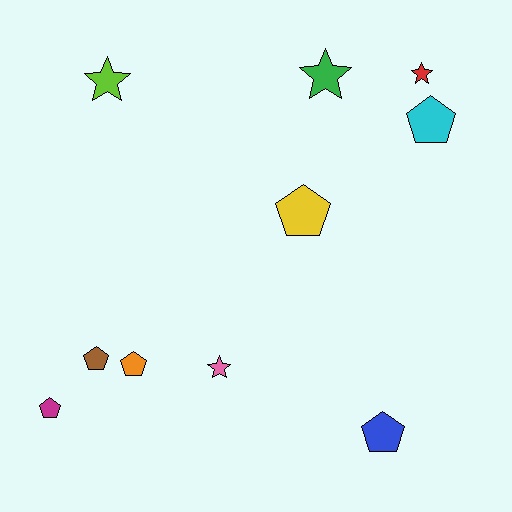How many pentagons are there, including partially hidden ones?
There are 6 pentagons.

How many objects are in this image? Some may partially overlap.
There are 10 objects.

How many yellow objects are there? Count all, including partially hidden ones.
There is 1 yellow object.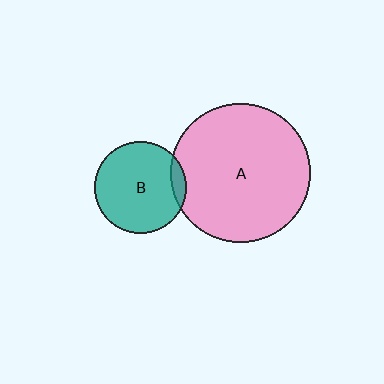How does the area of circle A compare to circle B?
Approximately 2.3 times.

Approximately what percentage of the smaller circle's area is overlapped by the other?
Approximately 10%.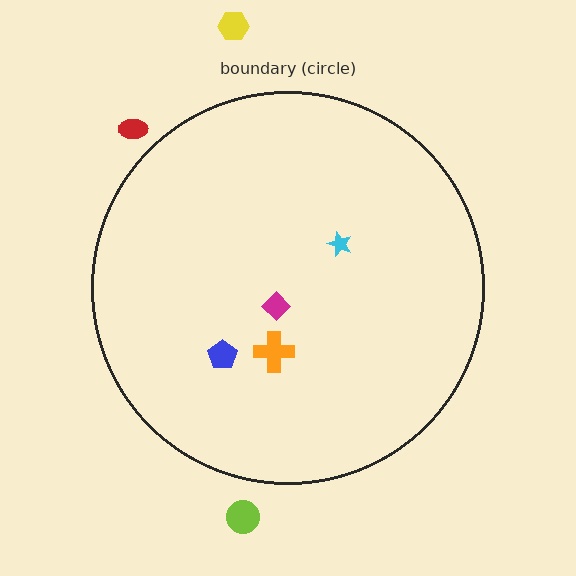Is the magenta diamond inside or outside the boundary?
Inside.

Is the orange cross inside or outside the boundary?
Inside.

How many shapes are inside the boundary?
4 inside, 3 outside.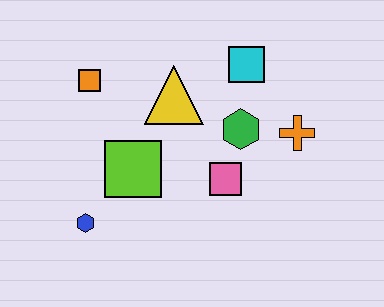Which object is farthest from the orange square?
The orange cross is farthest from the orange square.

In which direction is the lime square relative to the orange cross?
The lime square is to the left of the orange cross.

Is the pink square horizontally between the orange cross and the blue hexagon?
Yes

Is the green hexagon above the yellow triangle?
No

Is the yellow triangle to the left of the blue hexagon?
No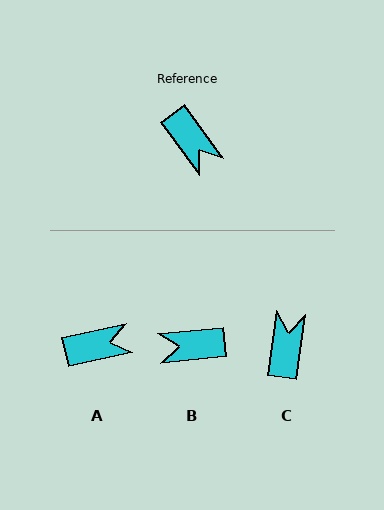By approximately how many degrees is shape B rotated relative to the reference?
Approximately 120 degrees clockwise.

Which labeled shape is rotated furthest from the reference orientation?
C, about 137 degrees away.